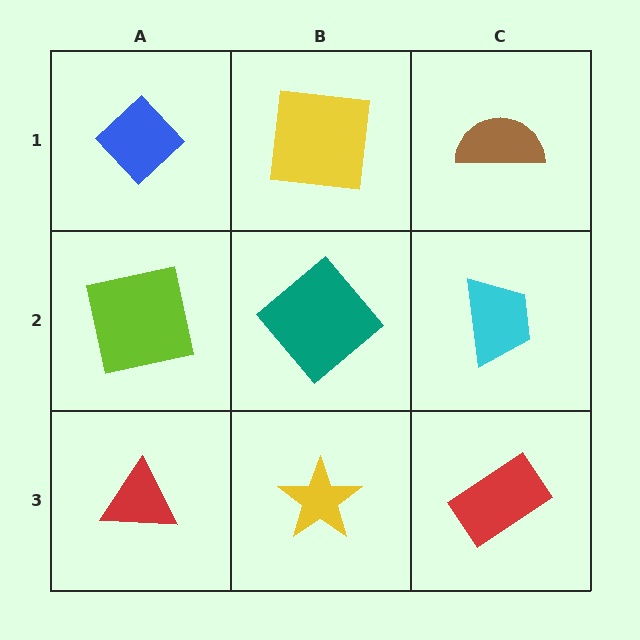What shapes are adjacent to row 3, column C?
A cyan trapezoid (row 2, column C), a yellow star (row 3, column B).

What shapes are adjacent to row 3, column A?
A lime square (row 2, column A), a yellow star (row 3, column B).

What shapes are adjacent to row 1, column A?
A lime square (row 2, column A), a yellow square (row 1, column B).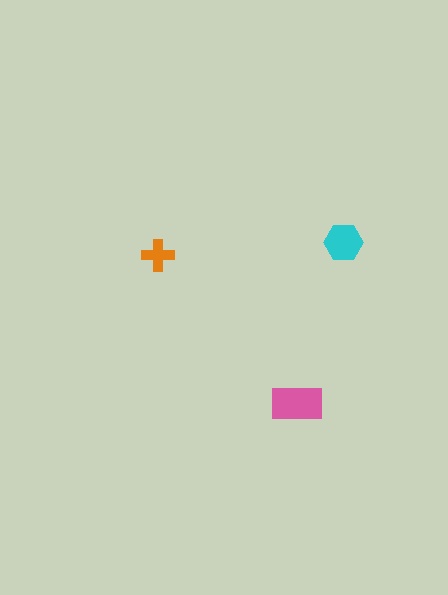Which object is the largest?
The pink rectangle.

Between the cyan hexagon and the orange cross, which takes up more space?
The cyan hexagon.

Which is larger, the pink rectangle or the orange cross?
The pink rectangle.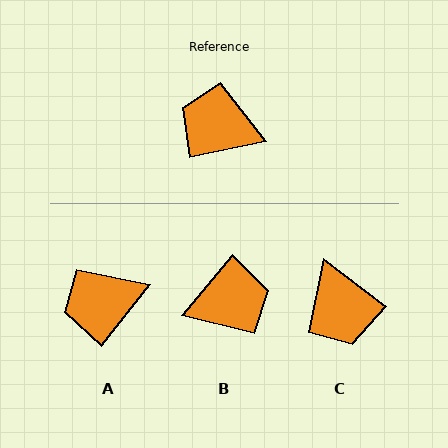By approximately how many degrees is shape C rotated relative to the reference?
Approximately 131 degrees counter-clockwise.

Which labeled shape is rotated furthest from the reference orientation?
B, about 142 degrees away.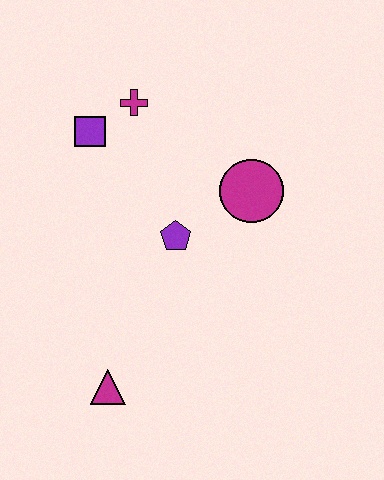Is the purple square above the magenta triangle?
Yes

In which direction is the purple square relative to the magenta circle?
The purple square is to the left of the magenta circle.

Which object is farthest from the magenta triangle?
The magenta cross is farthest from the magenta triangle.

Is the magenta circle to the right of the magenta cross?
Yes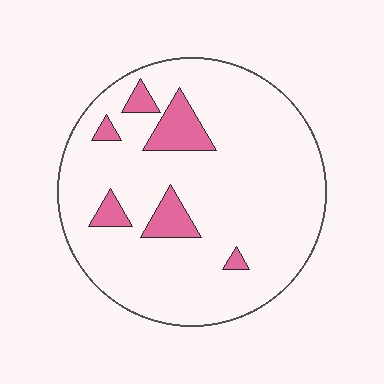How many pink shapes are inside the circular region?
6.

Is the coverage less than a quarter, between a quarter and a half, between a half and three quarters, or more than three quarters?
Less than a quarter.